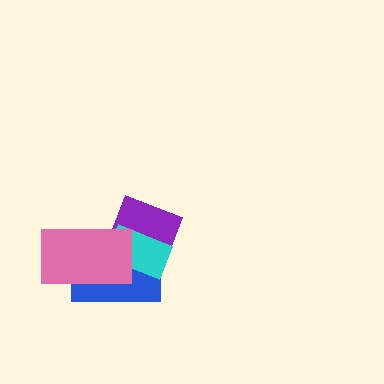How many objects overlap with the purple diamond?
3 objects overlap with the purple diamond.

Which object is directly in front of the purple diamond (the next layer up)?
The blue rectangle is directly in front of the purple diamond.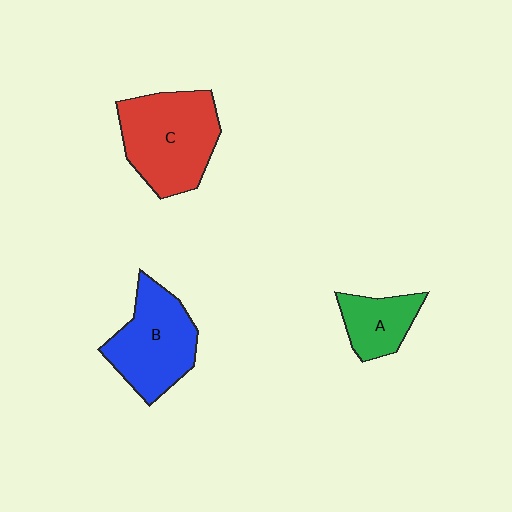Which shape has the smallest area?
Shape A (green).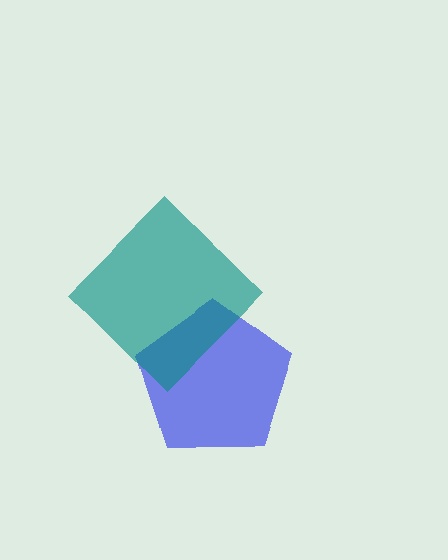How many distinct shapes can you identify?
There are 2 distinct shapes: a blue pentagon, a teal diamond.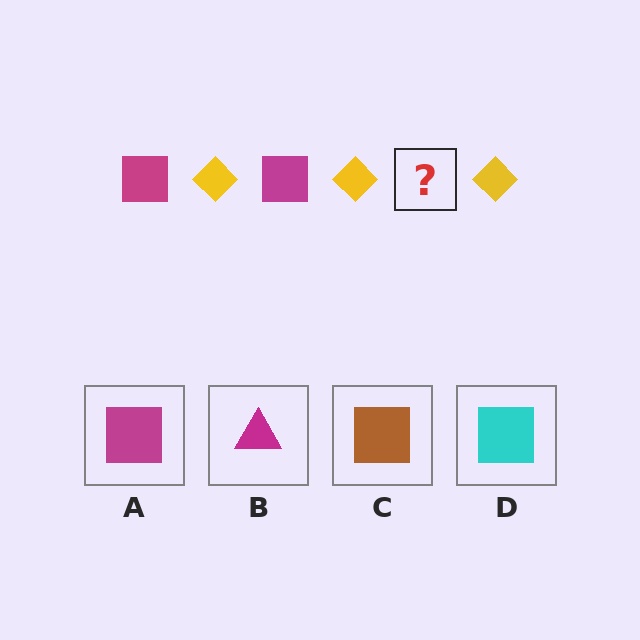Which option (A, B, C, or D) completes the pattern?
A.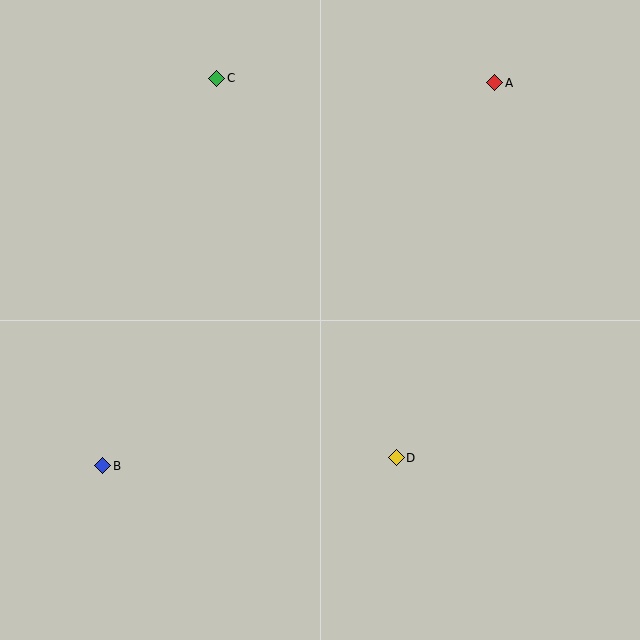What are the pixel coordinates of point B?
Point B is at (102, 466).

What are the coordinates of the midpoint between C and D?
The midpoint between C and D is at (307, 268).